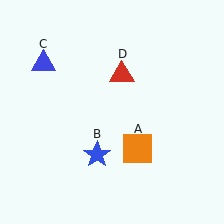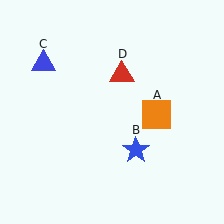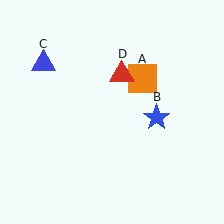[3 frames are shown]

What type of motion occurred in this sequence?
The orange square (object A), blue star (object B) rotated counterclockwise around the center of the scene.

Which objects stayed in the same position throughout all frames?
Blue triangle (object C) and red triangle (object D) remained stationary.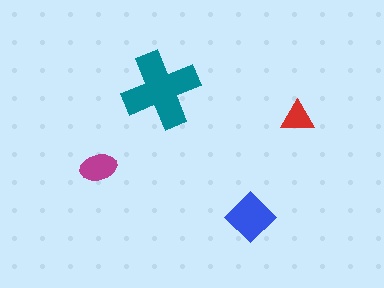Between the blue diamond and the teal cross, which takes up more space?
The teal cross.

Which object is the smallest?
The red triangle.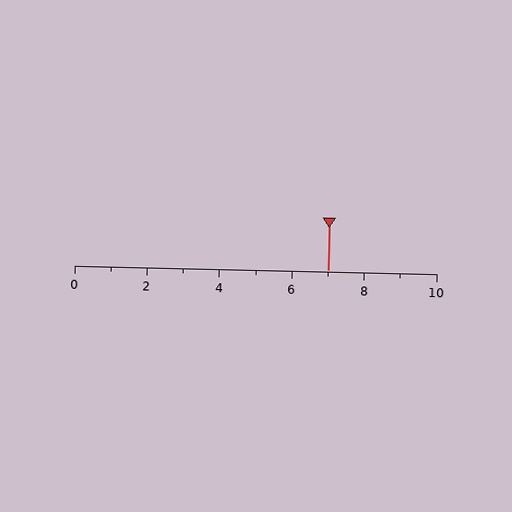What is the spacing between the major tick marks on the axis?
The major ticks are spaced 2 apart.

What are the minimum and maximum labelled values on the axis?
The axis runs from 0 to 10.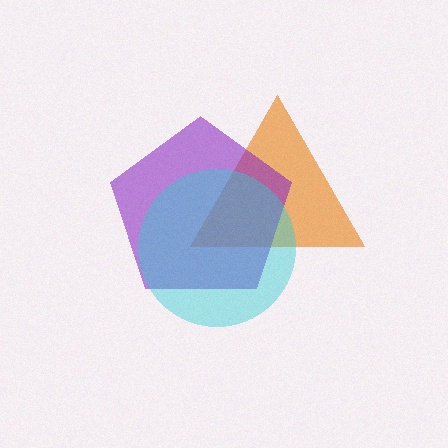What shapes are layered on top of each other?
The layered shapes are: an orange triangle, a purple pentagon, a cyan circle.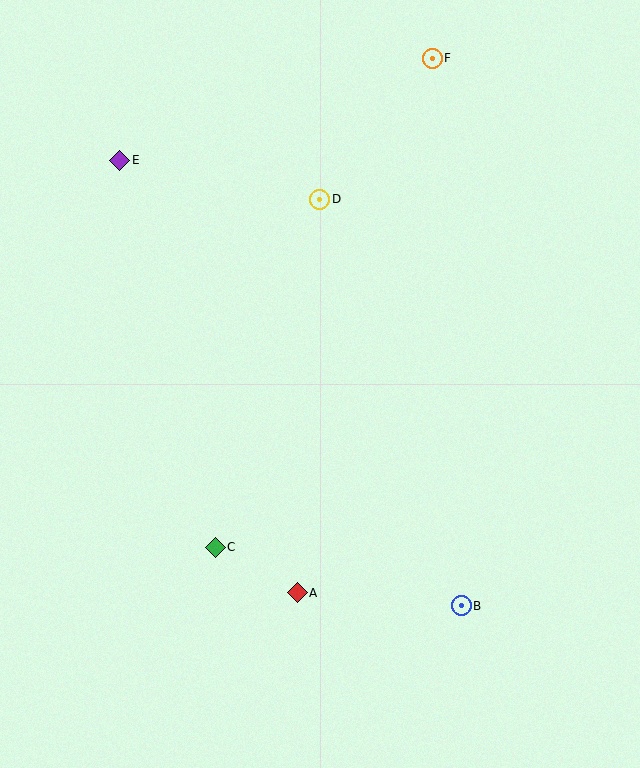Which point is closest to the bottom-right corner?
Point B is closest to the bottom-right corner.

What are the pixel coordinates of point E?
Point E is at (120, 160).